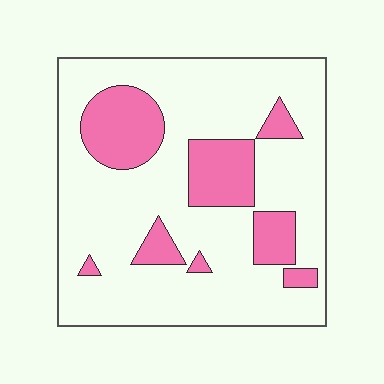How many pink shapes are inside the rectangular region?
8.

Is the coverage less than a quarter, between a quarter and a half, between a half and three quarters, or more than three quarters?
Less than a quarter.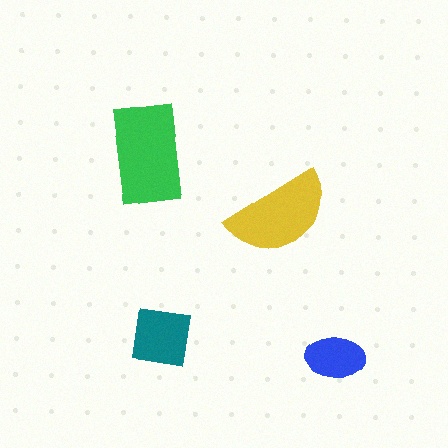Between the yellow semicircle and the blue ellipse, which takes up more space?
The yellow semicircle.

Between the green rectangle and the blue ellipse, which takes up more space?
The green rectangle.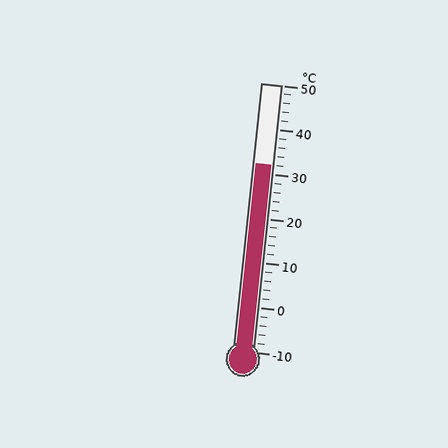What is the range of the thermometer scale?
The thermometer scale ranges from -10°C to 50°C.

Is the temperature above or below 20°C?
The temperature is above 20°C.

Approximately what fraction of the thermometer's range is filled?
The thermometer is filled to approximately 70% of its range.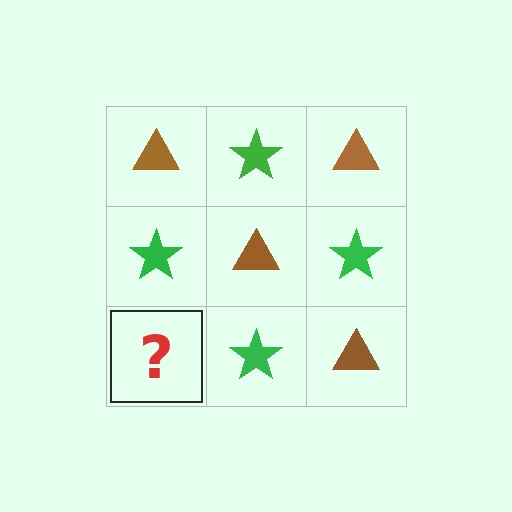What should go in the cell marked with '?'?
The missing cell should contain a brown triangle.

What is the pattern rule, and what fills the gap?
The rule is that it alternates brown triangle and green star in a checkerboard pattern. The gap should be filled with a brown triangle.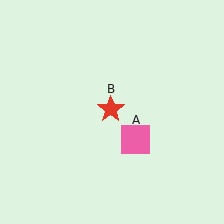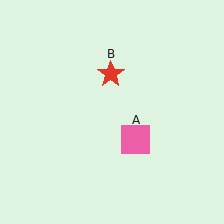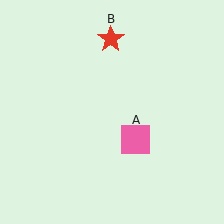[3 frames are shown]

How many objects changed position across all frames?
1 object changed position: red star (object B).